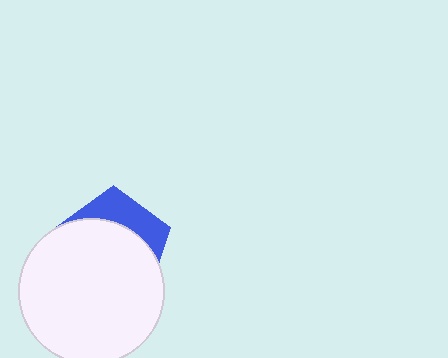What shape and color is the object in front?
The object in front is a white circle.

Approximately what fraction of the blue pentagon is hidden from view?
Roughly 70% of the blue pentagon is hidden behind the white circle.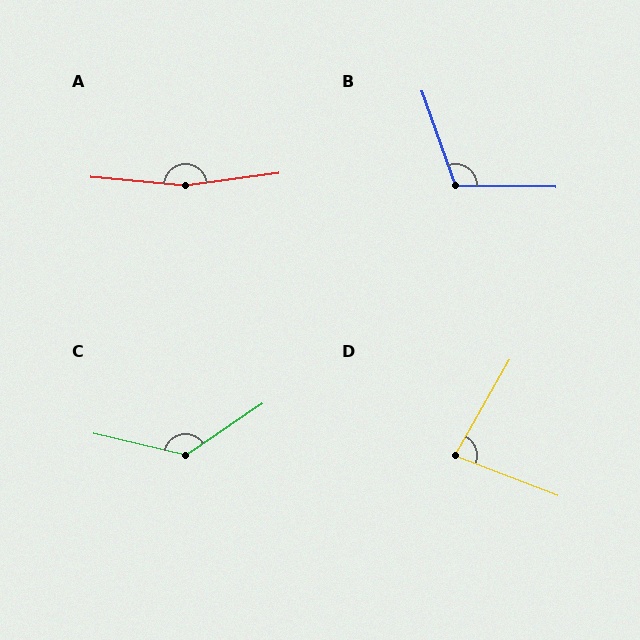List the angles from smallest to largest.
D (81°), B (110°), C (132°), A (167°).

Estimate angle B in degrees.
Approximately 110 degrees.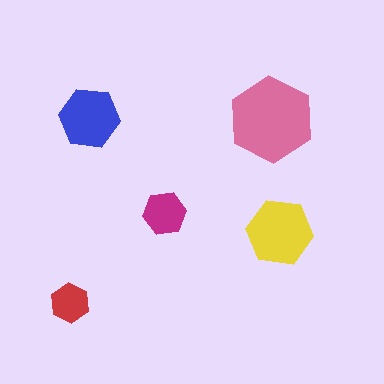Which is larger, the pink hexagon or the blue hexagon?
The pink one.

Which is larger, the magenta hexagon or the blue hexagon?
The blue one.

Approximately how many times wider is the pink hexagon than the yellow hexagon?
About 1.5 times wider.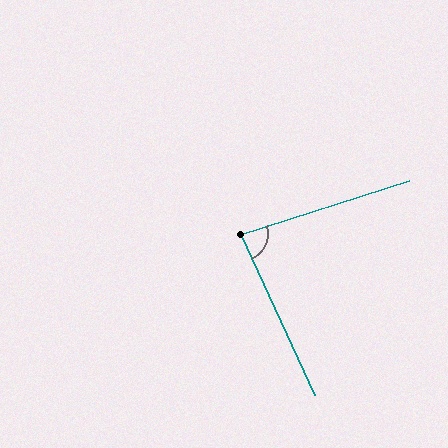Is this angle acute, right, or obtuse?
It is acute.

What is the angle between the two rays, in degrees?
Approximately 83 degrees.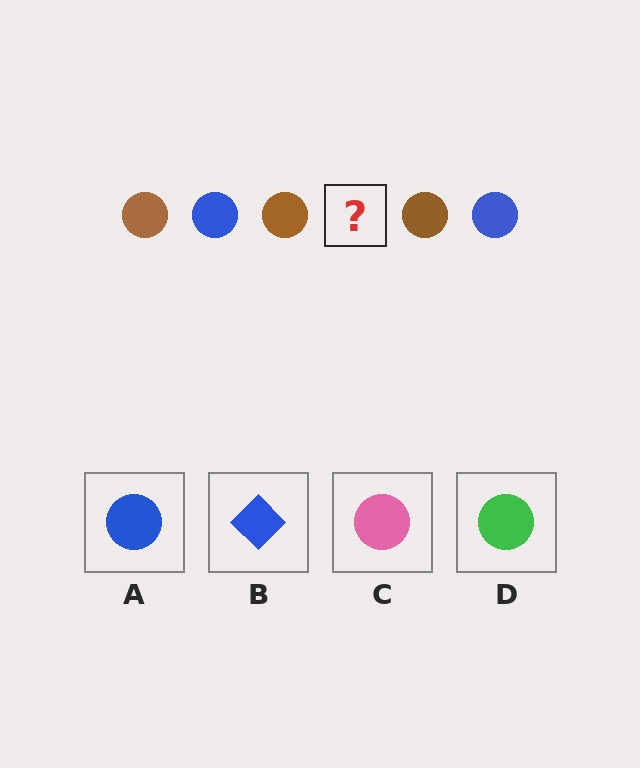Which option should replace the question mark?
Option A.